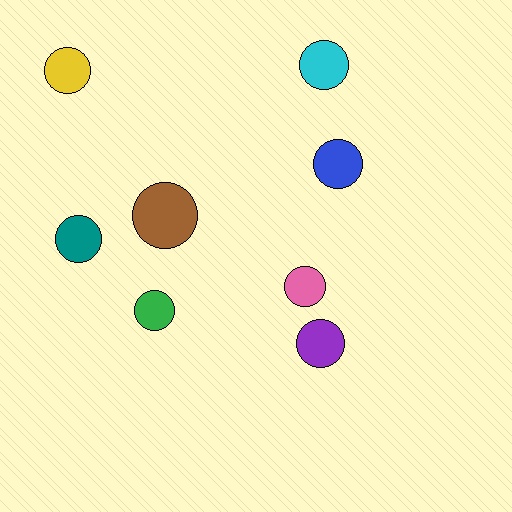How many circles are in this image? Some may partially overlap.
There are 8 circles.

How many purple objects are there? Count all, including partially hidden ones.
There is 1 purple object.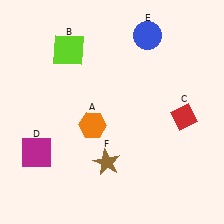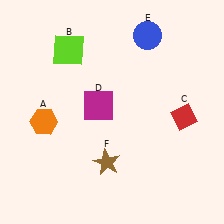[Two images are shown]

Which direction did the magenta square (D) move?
The magenta square (D) moved right.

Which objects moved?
The objects that moved are: the orange hexagon (A), the magenta square (D).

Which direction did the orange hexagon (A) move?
The orange hexagon (A) moved left.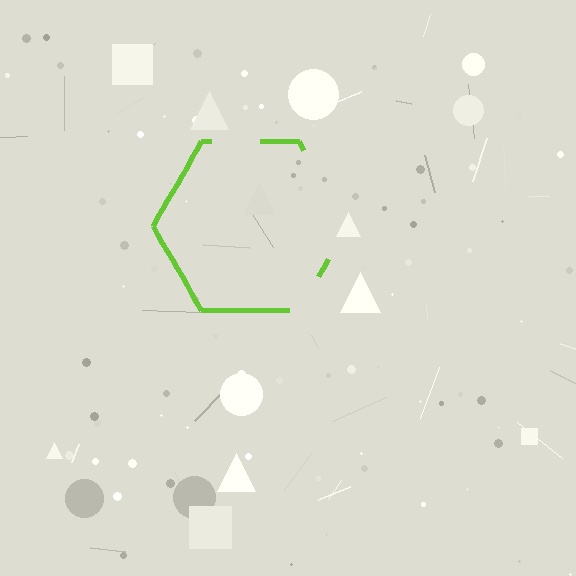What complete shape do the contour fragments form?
The contour fragments form a hexagon.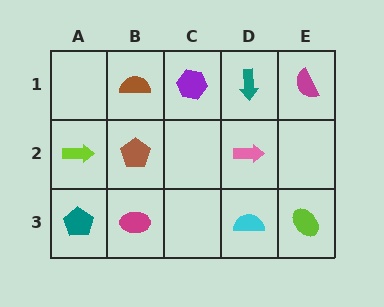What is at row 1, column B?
A brown semicircle.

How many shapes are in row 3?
4 shapes.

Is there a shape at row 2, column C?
No, that cell is empty.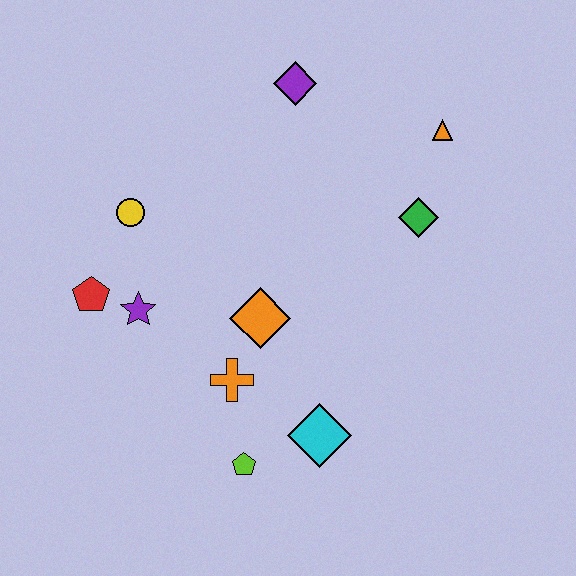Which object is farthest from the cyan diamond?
The purple diamond is farthest from the cyan diamond.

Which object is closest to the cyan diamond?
The lime pentagon is closest to the cyan diamond.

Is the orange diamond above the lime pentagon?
Yes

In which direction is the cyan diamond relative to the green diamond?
The cyan diamond is below the green diamond.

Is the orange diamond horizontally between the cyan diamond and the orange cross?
Yes